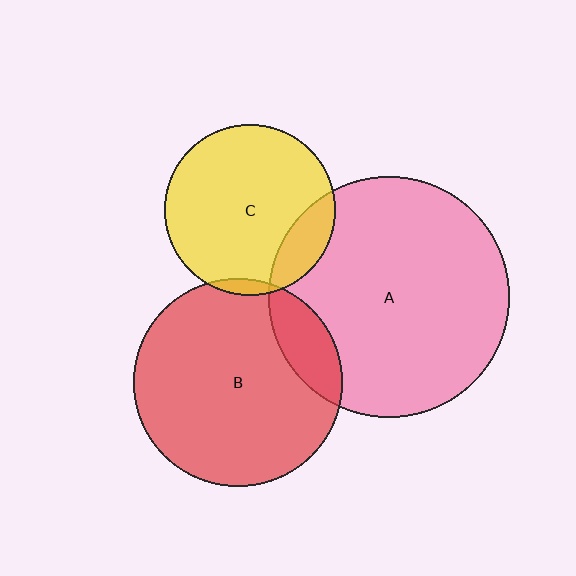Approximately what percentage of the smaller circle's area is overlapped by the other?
Approximately 15%.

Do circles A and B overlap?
Yes.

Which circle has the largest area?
Circle A (pink).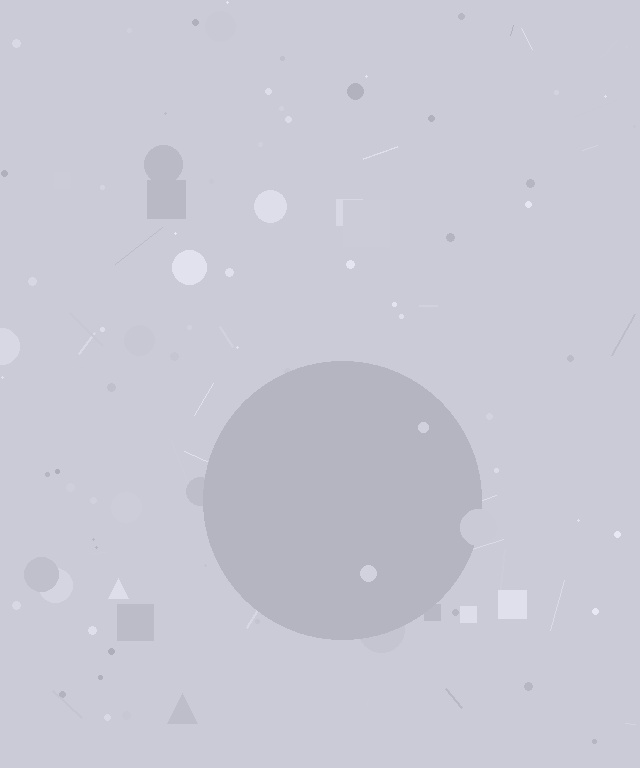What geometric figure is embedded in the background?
A circle is embedded in the background.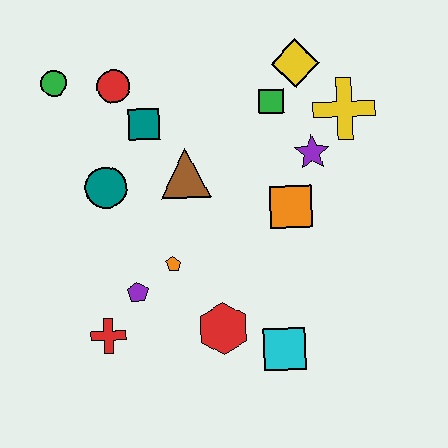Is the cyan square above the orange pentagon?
No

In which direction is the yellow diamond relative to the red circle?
The yellow diamond is to the right of the red circle.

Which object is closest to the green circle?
The red circle is closest to the green circle.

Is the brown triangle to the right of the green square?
No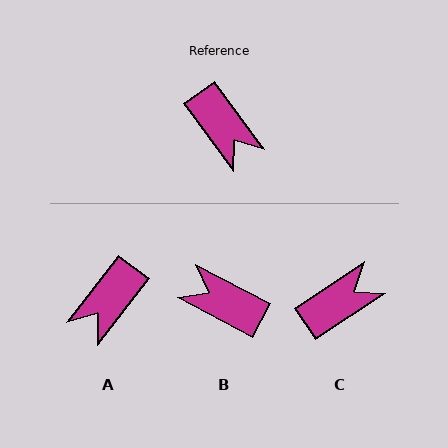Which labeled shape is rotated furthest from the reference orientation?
B, about 154 degrees away.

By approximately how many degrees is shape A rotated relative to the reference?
Approximately 74 degrees clockwise.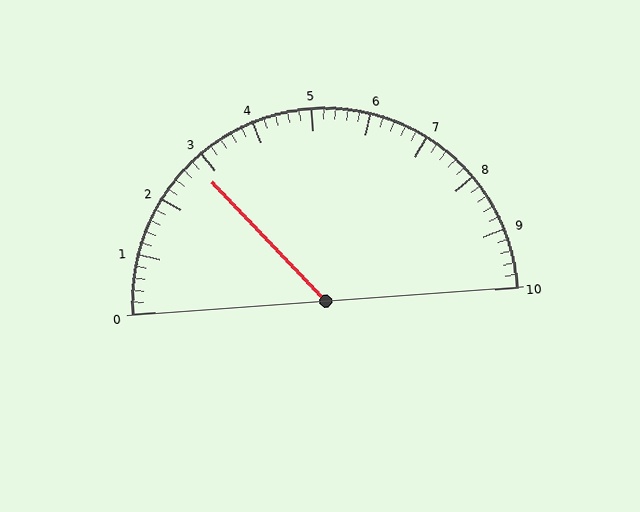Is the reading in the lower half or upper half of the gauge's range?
The reading is in the lower half of the range (0 to 10).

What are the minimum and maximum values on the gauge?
The gauge ranges from 0 to 10.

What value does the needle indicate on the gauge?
The needle indicates approximately 2.8.